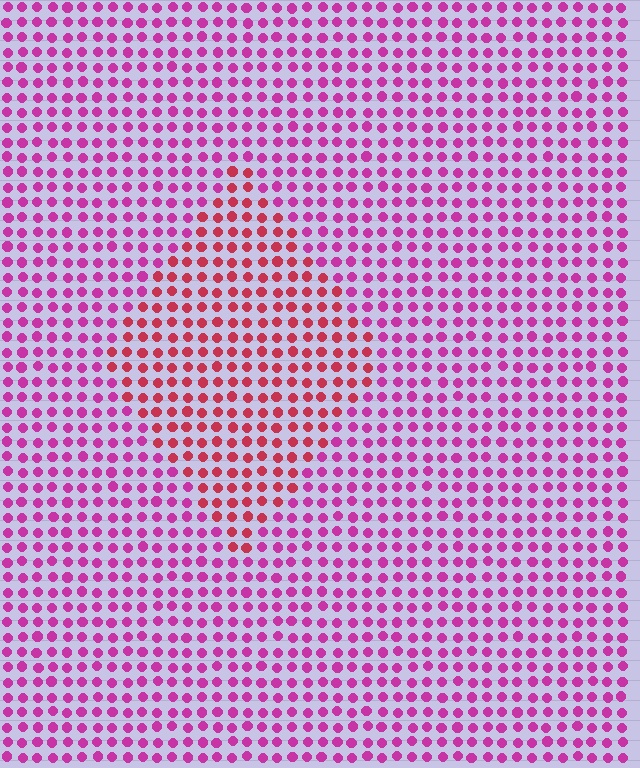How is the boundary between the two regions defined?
The boundary is defined purely by a slight shift in hue (about 34 degrees). Spacing, size, and orientation are identical on both sides.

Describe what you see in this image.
The image is filled with small magenta elements in a uniform arrangement. A diamond-shaped region is visible where the elements are tinted to a slightly different hue, forming a subtle color boundary.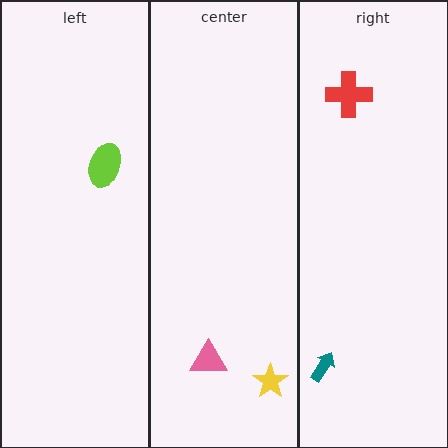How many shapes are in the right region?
2.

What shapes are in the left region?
The lime ellipse.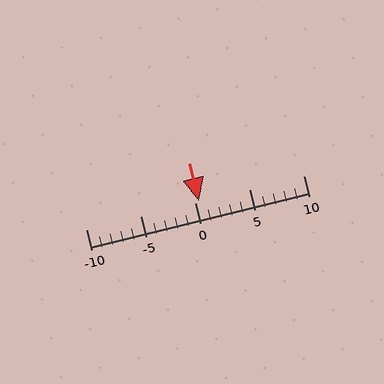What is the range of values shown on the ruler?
The ruler shows values from -10 to 10.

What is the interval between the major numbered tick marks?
The major tick marks are spaced 5 units apart.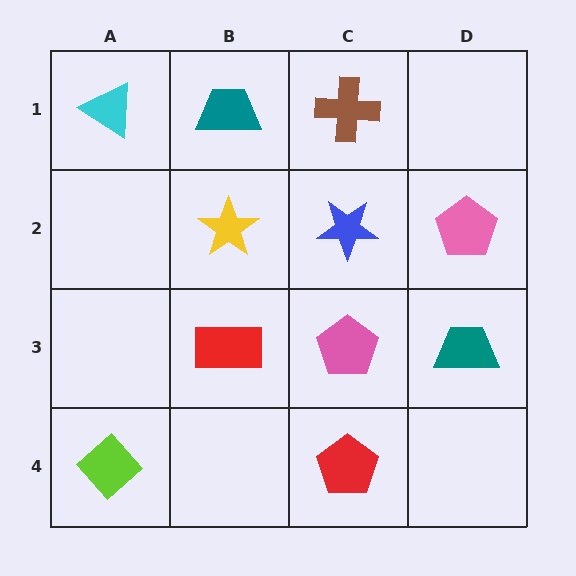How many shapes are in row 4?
2 shapes.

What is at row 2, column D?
A pink pentagon.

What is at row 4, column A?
A lime diamond.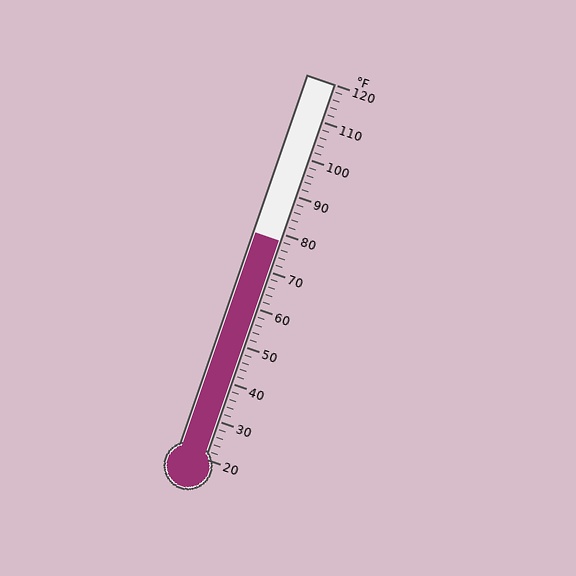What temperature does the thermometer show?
The thermometer shows approximately 78°F.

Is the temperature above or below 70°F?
The temperature is above 70°F.